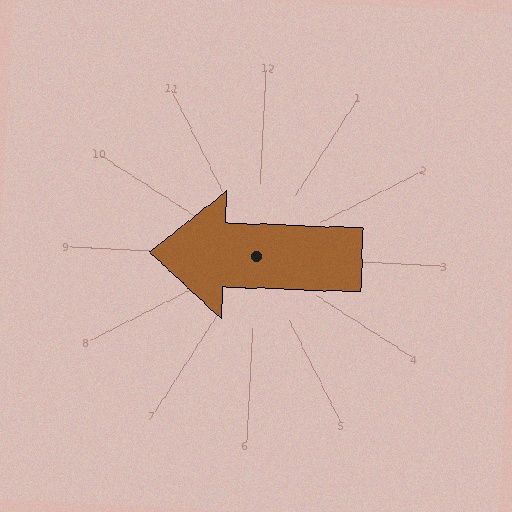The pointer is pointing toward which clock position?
Roughly 9 o'clock.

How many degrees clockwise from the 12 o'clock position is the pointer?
Approximately 269 degrees.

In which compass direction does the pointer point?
West.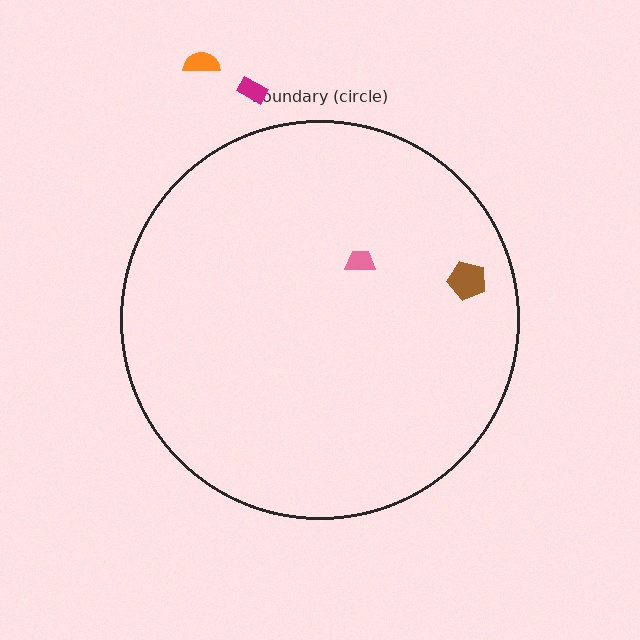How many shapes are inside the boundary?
2 inside, 2 outside.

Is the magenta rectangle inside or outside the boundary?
Outside.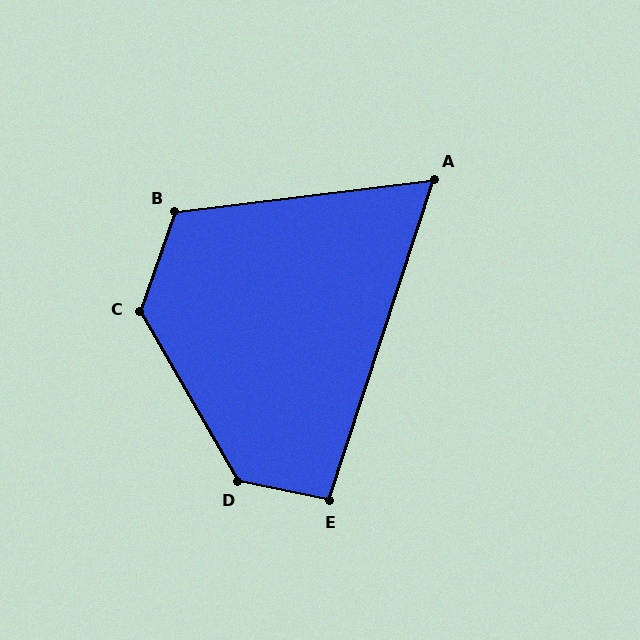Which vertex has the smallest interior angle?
A, at approximately 65 degrees.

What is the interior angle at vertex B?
Approximately 117 degrees (obtuse).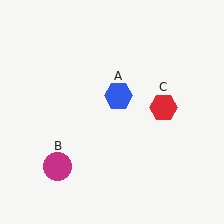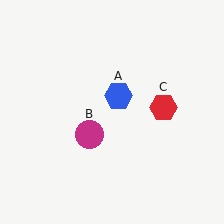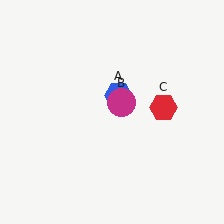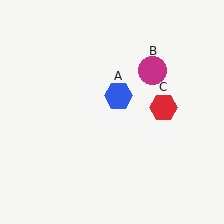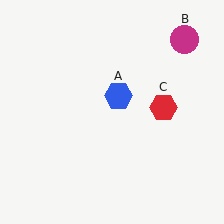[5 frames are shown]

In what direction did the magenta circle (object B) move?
The magenta circle (object B) moved up and to the right.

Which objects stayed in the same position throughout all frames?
Blue hexagon (object A) and red hexagon (object C) remained stationary.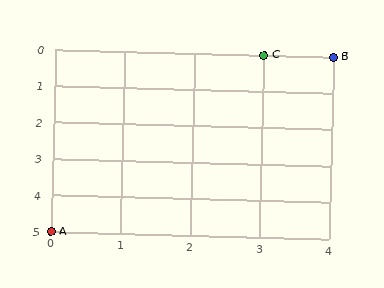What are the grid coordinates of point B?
Point B is at grid coordinates (4, 0).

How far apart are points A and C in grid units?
Points A and C are 3 columns and 5 rows apart (about 5.8 grid units diagonally).